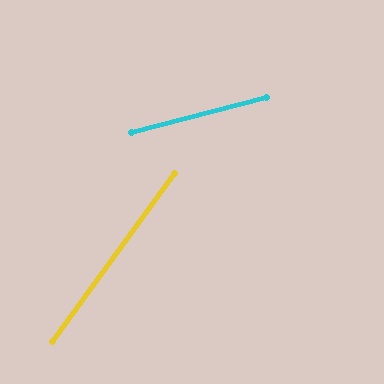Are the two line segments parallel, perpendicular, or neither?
Neither parallel nor perpendicular — they differ by about 40°.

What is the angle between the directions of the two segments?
Approximately 40 degrees.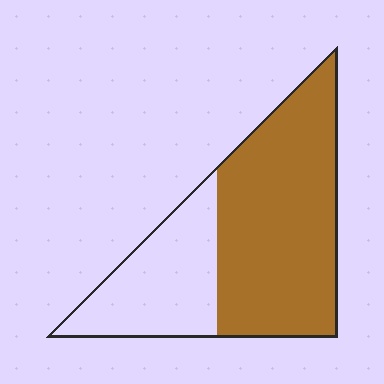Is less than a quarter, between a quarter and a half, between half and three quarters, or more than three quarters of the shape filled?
Between half and three quarters.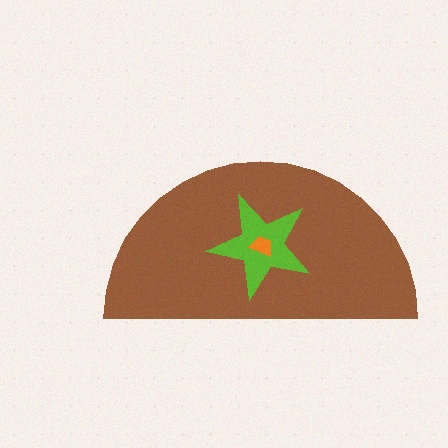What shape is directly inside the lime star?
The orange trapezoid.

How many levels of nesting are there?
3.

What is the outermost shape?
The brown semicircle.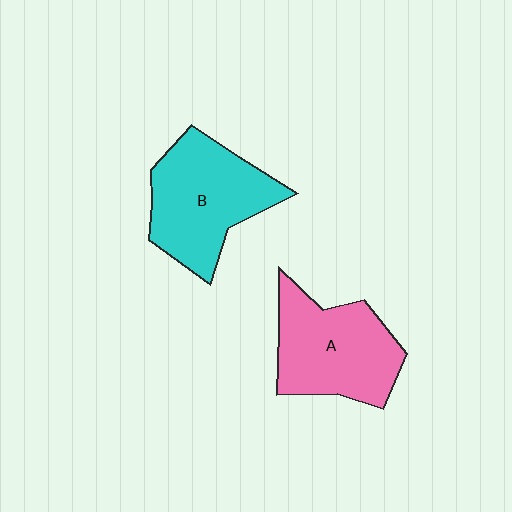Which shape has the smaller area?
Shape A (pink).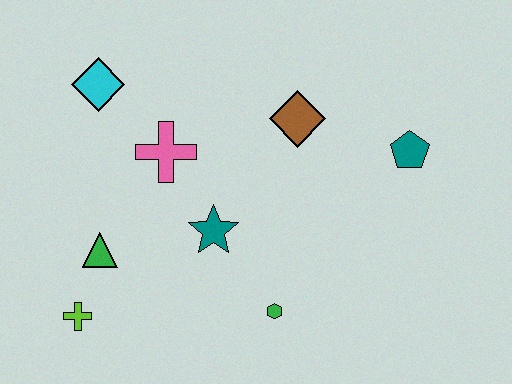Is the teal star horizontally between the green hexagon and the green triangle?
Yes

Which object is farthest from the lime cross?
The teal pentagon is farthest from the lime cross.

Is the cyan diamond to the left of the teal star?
Yes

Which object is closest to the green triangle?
The lime cross is closest to the green triangle.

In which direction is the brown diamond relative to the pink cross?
The brown diamond is to the right of the pink cross.